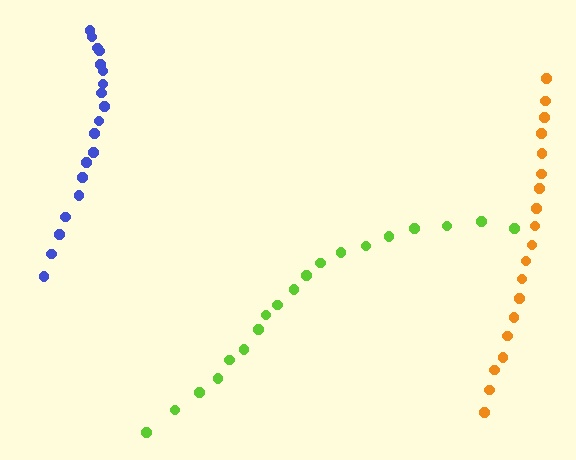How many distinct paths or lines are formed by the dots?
There are 3 distinct paths.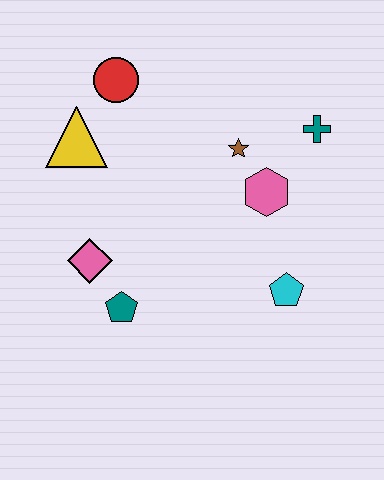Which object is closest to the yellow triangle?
The red circle is closest to the yellow triangle.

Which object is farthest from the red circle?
The cyan pentagon is farthest from the red circle.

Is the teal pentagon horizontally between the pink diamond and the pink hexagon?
Yes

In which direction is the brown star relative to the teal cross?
The brown star is to the left of the teal cross.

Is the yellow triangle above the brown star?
Yes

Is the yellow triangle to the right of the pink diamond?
No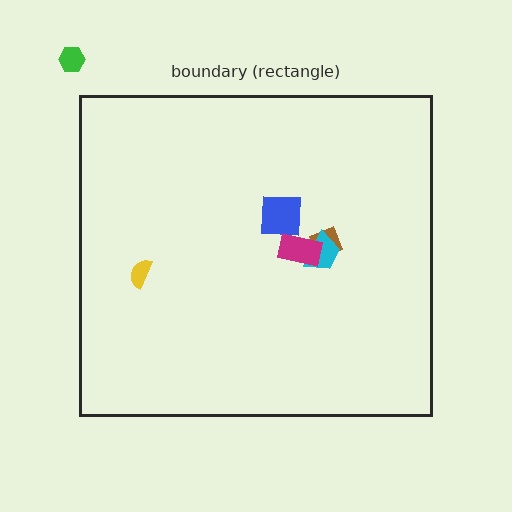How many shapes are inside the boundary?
5 inside, 1 outside.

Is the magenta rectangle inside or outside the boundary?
Inside.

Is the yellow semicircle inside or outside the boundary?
Inside.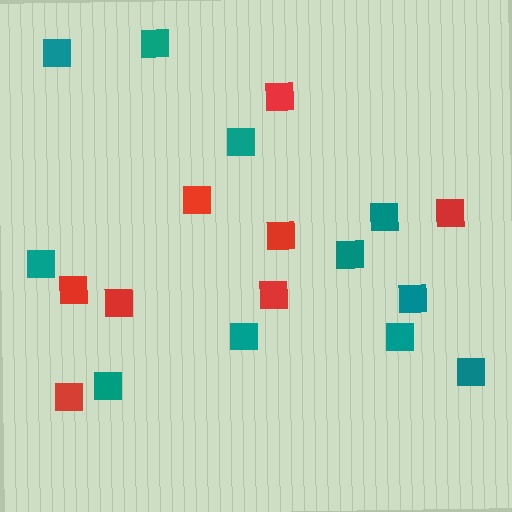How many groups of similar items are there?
There are 2 groups: one group of red squares (8) and one group of teal squares (11).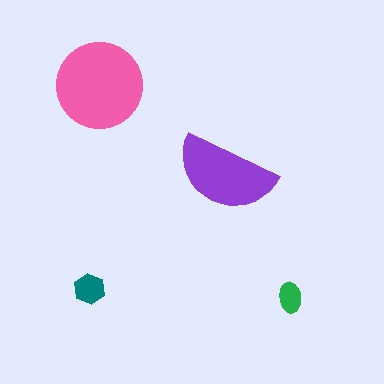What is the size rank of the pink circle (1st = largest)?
1st.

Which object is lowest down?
The green ellipse is bottommost.